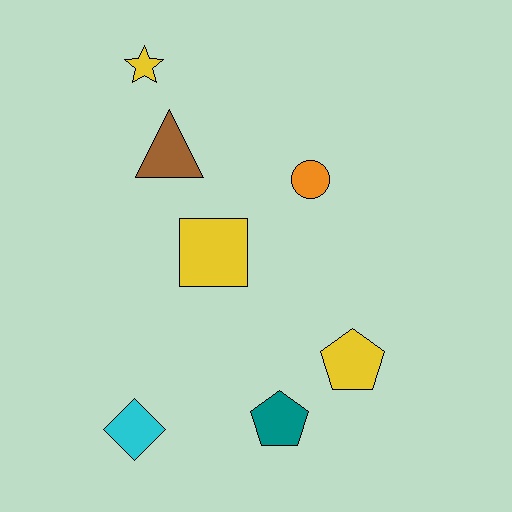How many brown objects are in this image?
There is 1 brown object.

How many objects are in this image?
There are 7 objects.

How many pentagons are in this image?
There are 2 pentagons.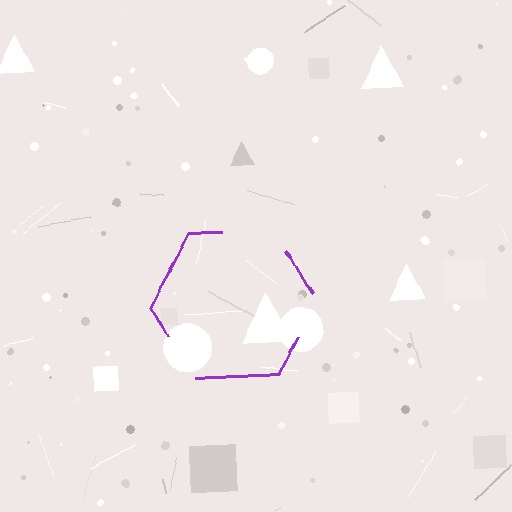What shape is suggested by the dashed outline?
The dashed outline suggests a hexagon.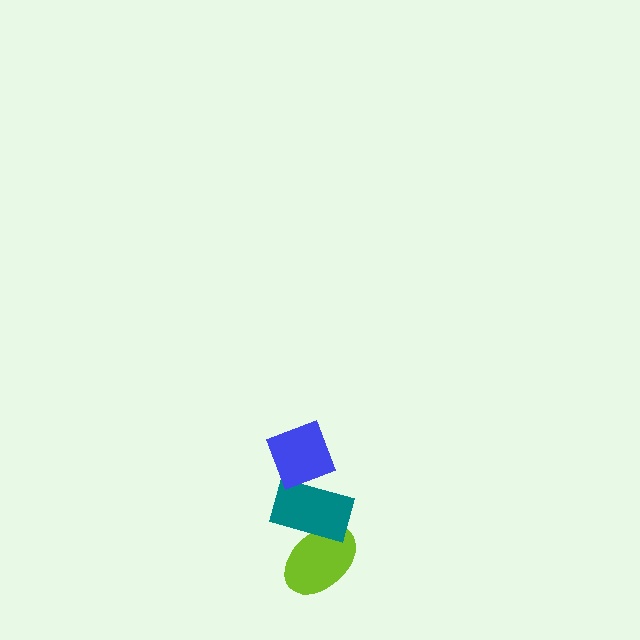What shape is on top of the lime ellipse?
The teal rectangle is on top of the lime ellipse.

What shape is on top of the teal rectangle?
The blue diamond is on top of the teal rectangle.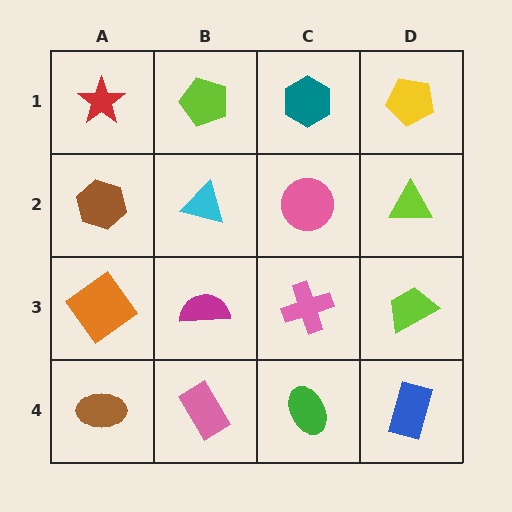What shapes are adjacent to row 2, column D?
A yellow pentagon (row 1, column D), a lime trapezoid (row 3, column D), a pink circle (row 2, column C).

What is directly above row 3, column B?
A cyan triangle.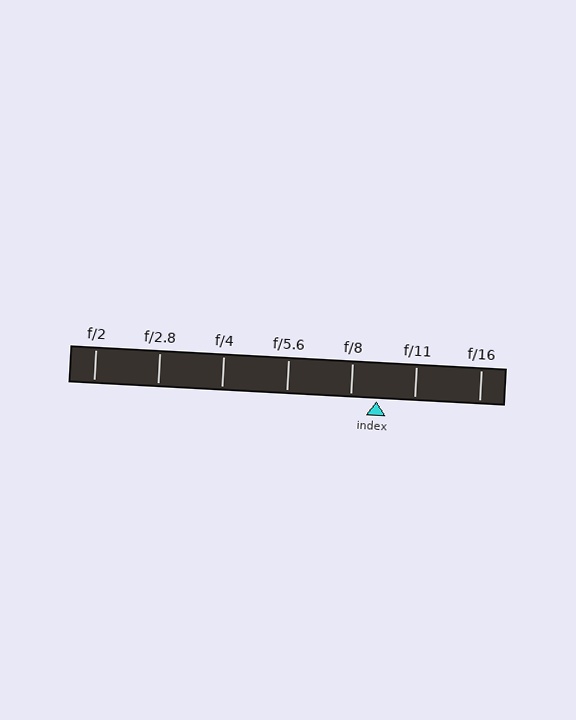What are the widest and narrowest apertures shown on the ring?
The widest aperture shown is f/2 and the narrowest is f/16.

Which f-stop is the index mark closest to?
The index mark is closest to f/8.